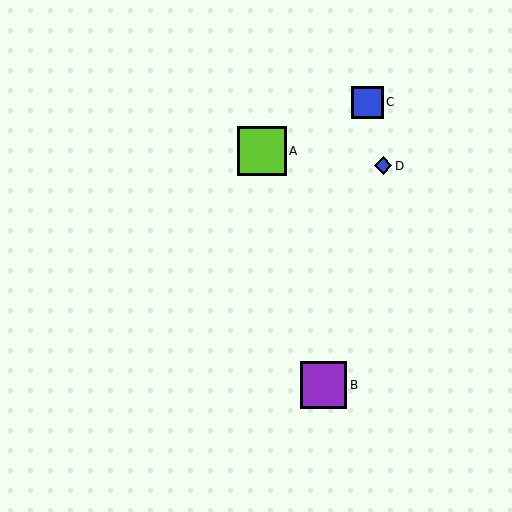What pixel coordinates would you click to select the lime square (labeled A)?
Click at (262, 151) to select the lime square A.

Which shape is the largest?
The lime square (labeled A) is the largest.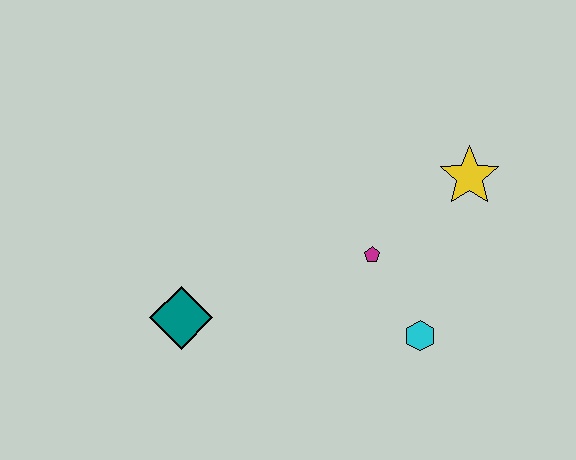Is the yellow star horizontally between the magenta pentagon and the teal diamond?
No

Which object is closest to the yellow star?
The magenta pentagon is closest to the yellow star.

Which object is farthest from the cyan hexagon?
The teal diamond is farthest from the cyan hexagon.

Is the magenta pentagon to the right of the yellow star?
No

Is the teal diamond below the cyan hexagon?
No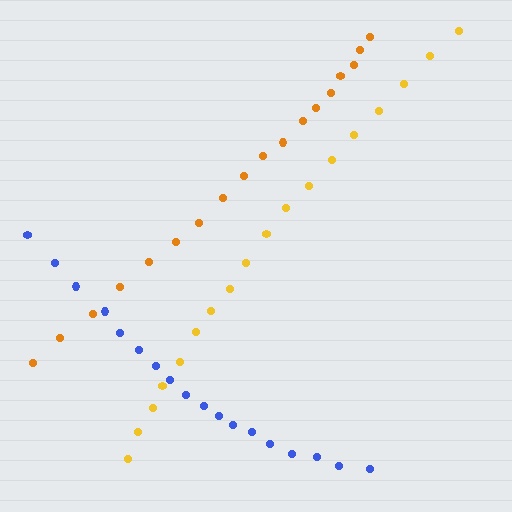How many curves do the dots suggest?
There are 3 distinct paths.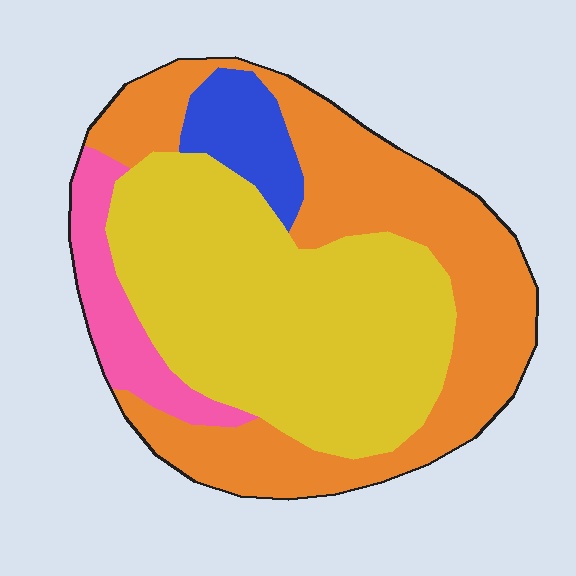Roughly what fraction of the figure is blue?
Blue takes up less than a quarter of the figure.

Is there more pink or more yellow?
Yellow.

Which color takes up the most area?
Yellow, at roughly 45%.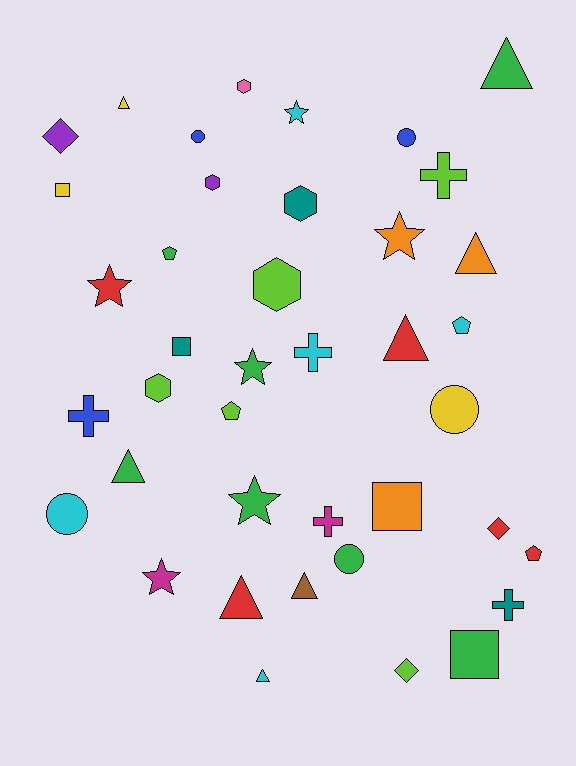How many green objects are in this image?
There are 7 green objects.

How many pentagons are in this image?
There are 4 pentagons.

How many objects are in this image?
There are 40 objects.